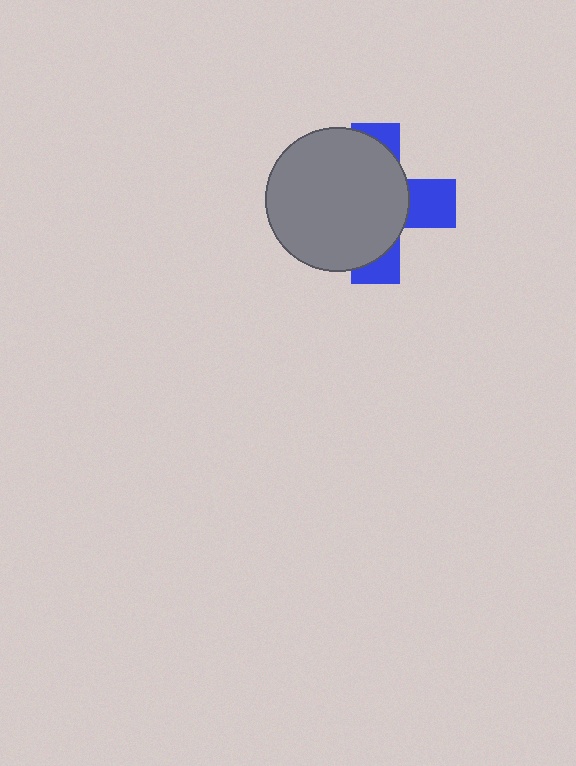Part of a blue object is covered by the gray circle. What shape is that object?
It is a cross.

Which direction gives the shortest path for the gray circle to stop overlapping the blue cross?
Moving left gives the shortest separation.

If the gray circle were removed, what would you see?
You would see the complete blue cross.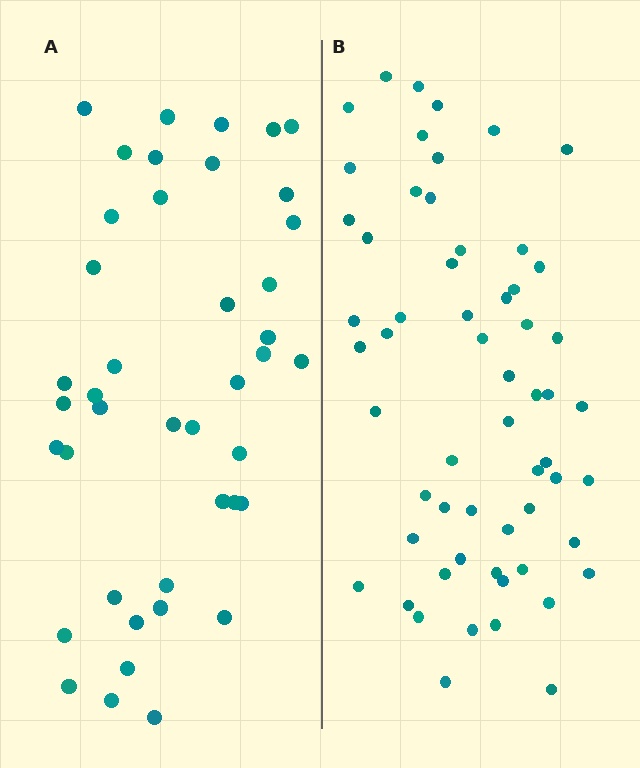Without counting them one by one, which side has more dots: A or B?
Region B (the right region) has more dots.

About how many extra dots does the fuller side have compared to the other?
Region B has approximately 15 more dots than region A.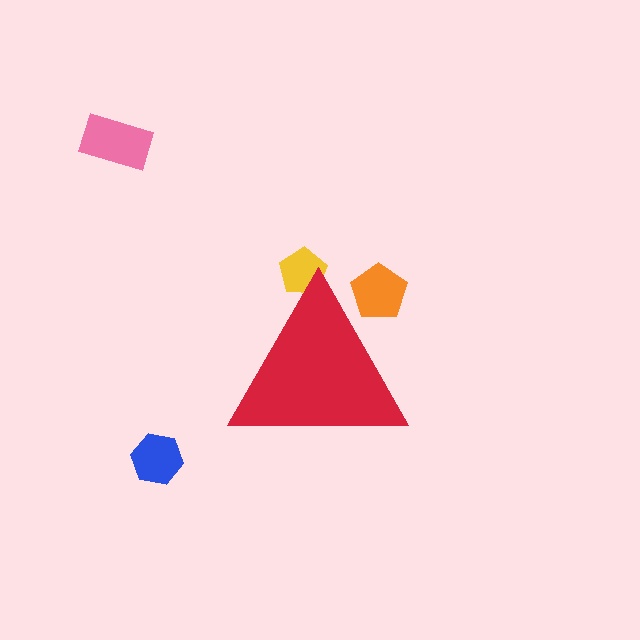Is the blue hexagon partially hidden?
No, the blue hexagon is fully visible.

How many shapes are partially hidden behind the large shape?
2 shapes are partially hidden.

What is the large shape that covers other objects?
A red triangle.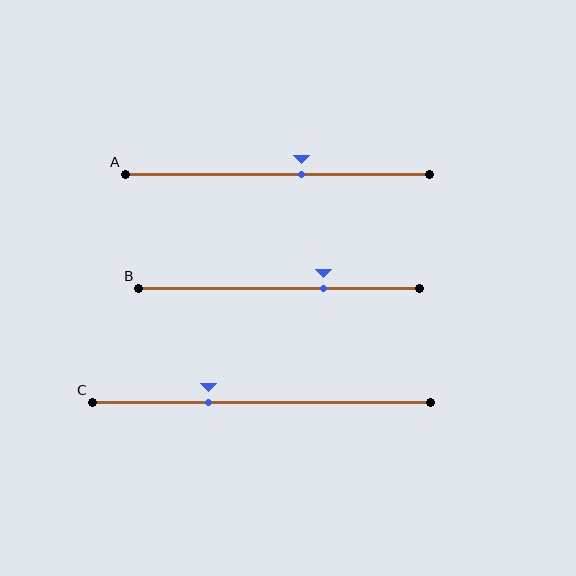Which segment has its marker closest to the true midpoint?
Segment A has its marker closest to the true midpoint.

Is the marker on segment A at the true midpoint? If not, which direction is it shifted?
No, the marker on segment A is shifted to the right by about 8% of the segment length.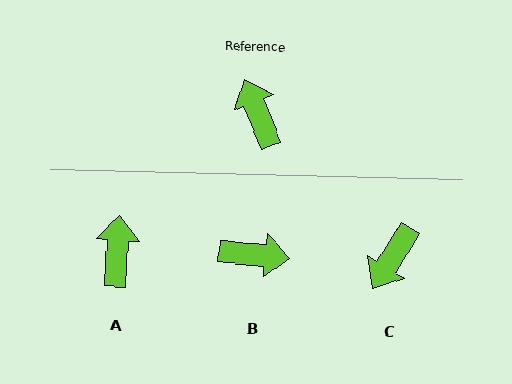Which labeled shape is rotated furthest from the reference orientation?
C, about 126 degrees away.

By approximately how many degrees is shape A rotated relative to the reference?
Approximately 26 degrees clockwise.